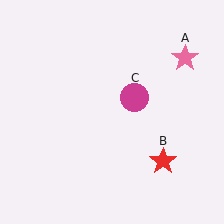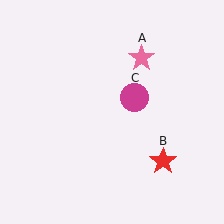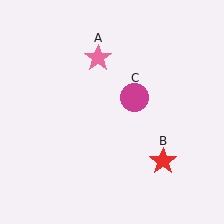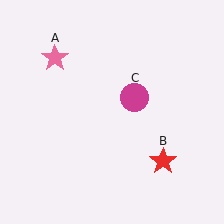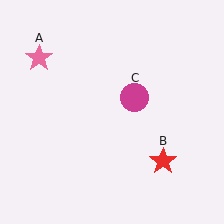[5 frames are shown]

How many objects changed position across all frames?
1 object changed position: pink star (object A).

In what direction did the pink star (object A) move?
The pink star (object A) moved left.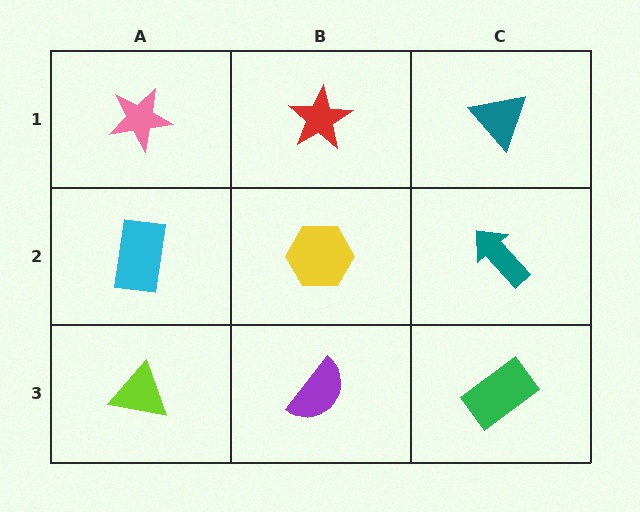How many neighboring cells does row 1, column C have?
2.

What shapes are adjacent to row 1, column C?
A teal arrow (row 2, column C), a red star (row 1, column B).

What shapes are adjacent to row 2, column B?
A red star (row 1, column B), a purple semicircle (row 3, column B), a cyan rectangle (row 2, column A), a teal arrow (row 2, column C).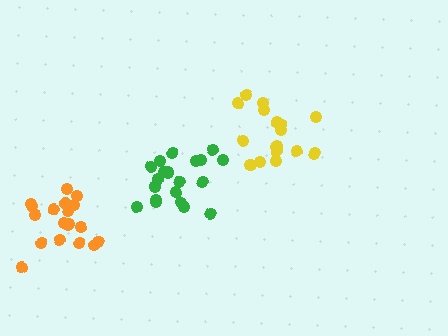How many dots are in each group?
Group 1: 17 dots, Group 2: 20 dots, Group 3: 19 dots (56 total).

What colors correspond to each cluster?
The clusters are colored: yellow, green, orange.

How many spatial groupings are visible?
There are 3 spatial groupings.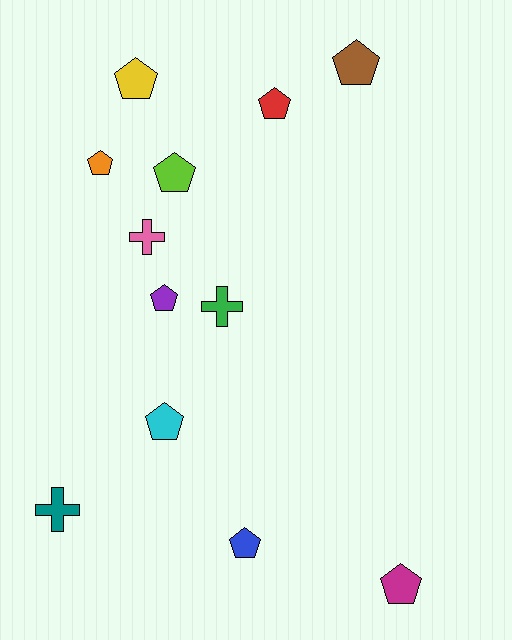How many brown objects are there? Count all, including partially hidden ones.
There is 1 brown object.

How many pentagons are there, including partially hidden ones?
There are 9 pentagons.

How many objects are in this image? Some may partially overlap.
There are 12 objects.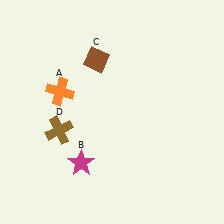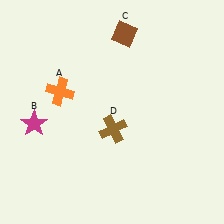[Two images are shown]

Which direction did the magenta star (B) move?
The magenta star (B) moved left.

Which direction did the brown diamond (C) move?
The brown diamond (C) moved right.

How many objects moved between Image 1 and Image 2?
3 objects moved between the two images.